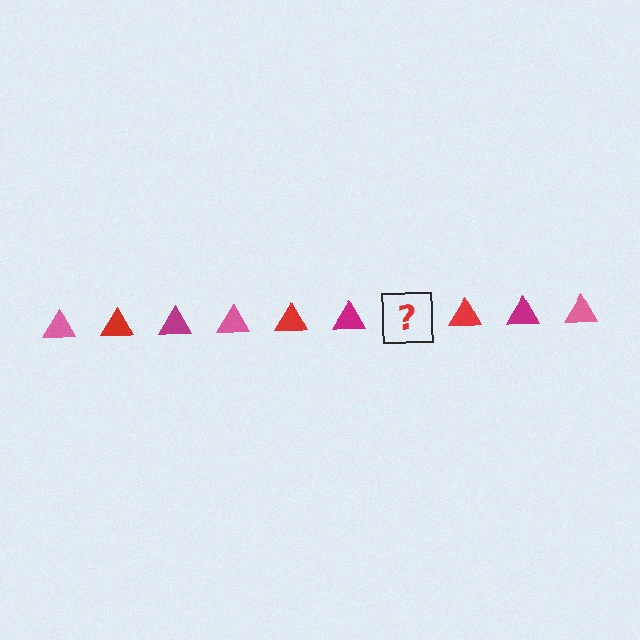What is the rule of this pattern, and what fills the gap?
The rule is that the pattern cycles through pink, red, magenta triangles. The gap should be filled with a pink triangle.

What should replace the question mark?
The question mark should be replaced with a pink triangle.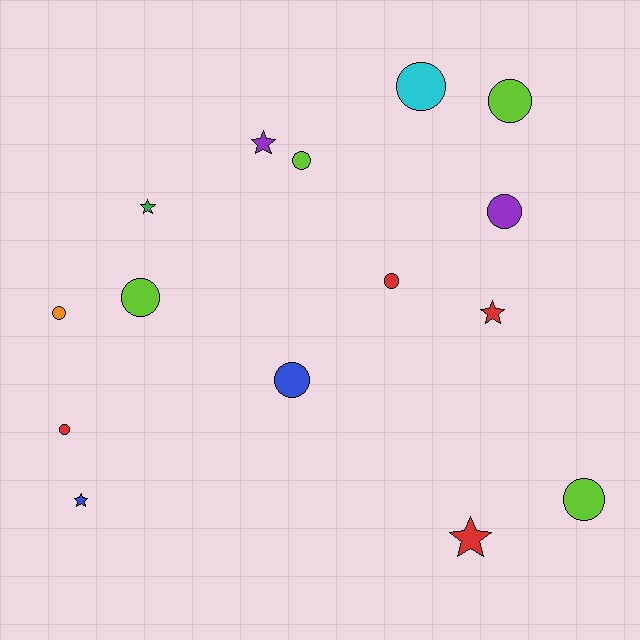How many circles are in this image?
There are 10 circles.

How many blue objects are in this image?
There are 2 blue objects.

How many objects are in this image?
There are 15 objects.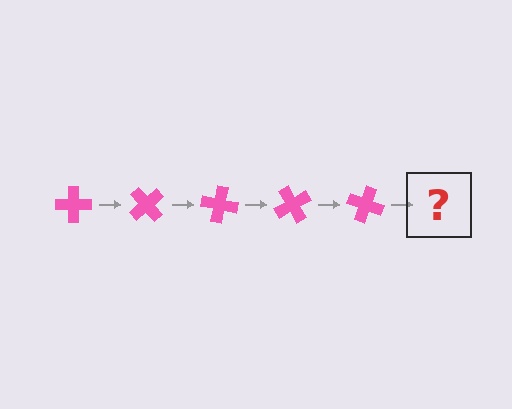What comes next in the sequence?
The next element should be a pink cross rotated 250 degrees.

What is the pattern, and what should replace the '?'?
The pattern is that the cross rotates 50 degrees each step. The '?' should be a pink cross rotated 250 degrees.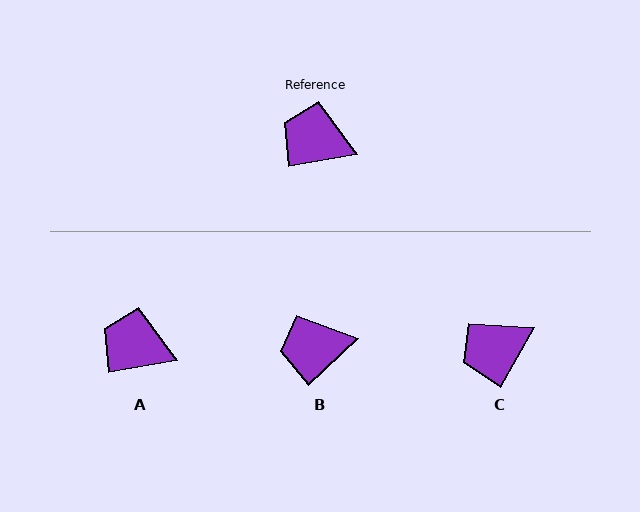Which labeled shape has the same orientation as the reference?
A.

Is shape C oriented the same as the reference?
No, it is off by about 51 degrees.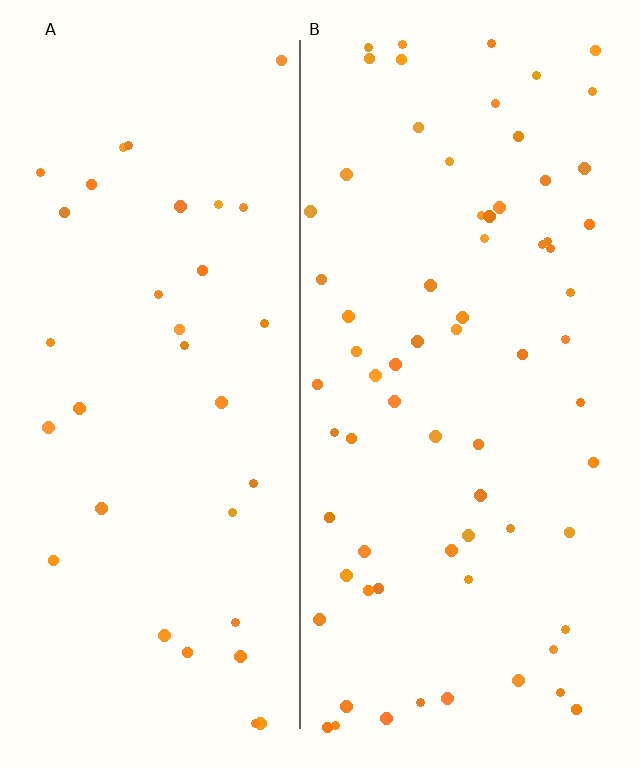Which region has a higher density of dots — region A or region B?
B (the right).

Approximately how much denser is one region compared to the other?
Approximately 2.1× — region B over region A.